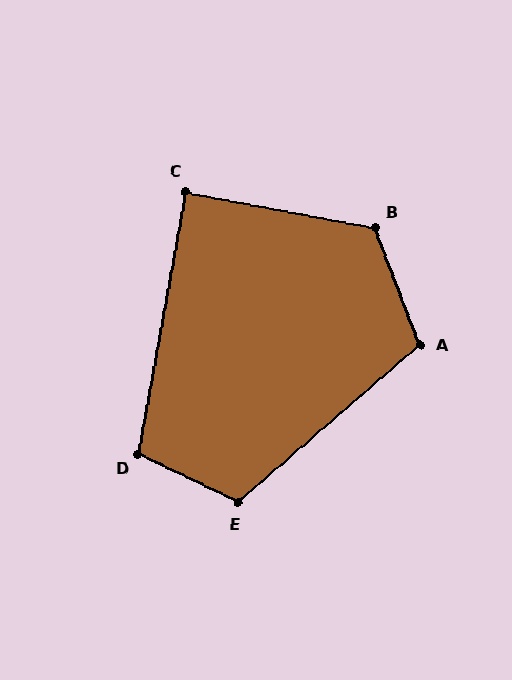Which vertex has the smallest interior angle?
C, at approximately 90 degrees.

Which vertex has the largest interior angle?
B, at approximately 121 degrees.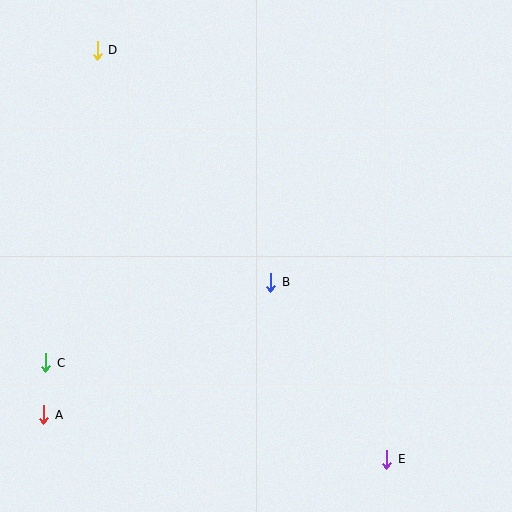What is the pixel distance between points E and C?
The distance between E and C is 354 pixels.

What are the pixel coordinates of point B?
Point B is at (271, 282).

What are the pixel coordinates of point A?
Point A is at (44, 415).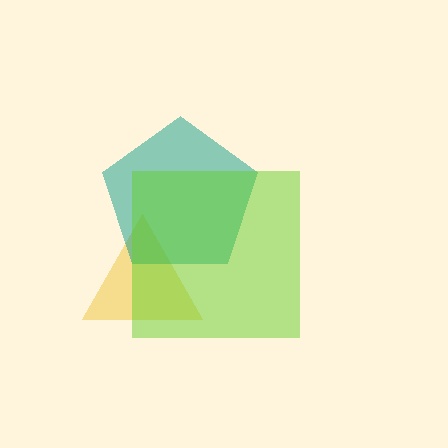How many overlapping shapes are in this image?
There are 3 overlapping shapes in the image.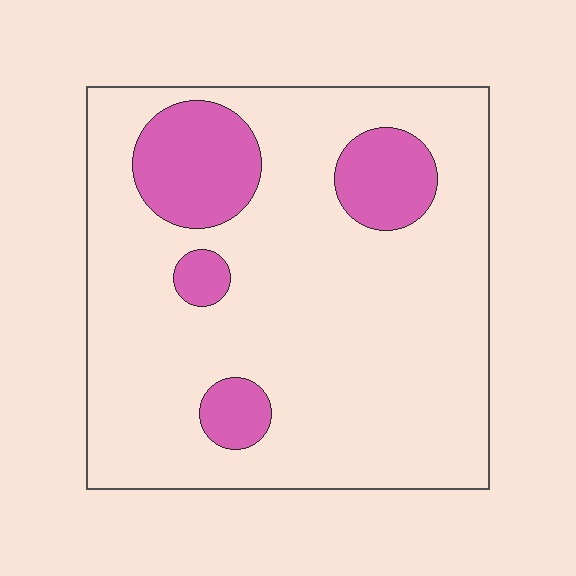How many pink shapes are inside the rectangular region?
4.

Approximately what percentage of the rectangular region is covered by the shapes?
Approximately 15%.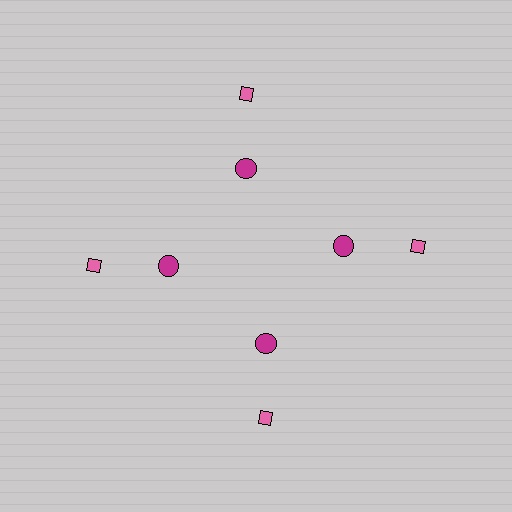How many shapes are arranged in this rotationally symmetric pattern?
There are 8 shapes, arranged in 4 groups of 2.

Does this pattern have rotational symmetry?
Yes, this pattern has 4-fold rotational symmetry. It looks the same after rotating 90 degrees around the center.